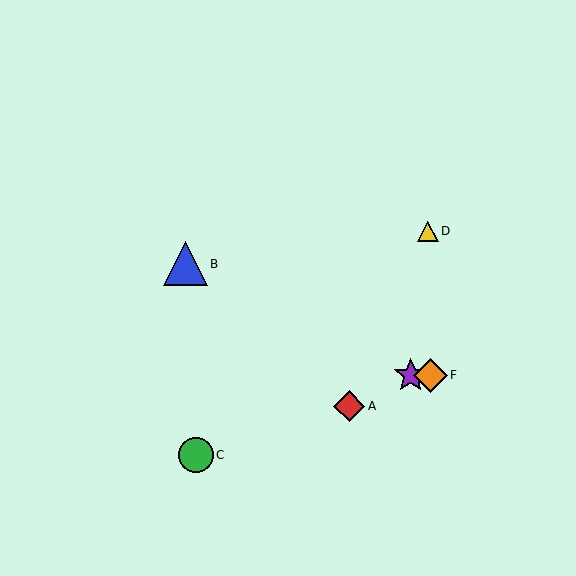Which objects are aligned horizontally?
Objects E, F are aligned horizontally.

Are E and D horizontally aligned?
No, E is at y≈375 and D is at y≈231.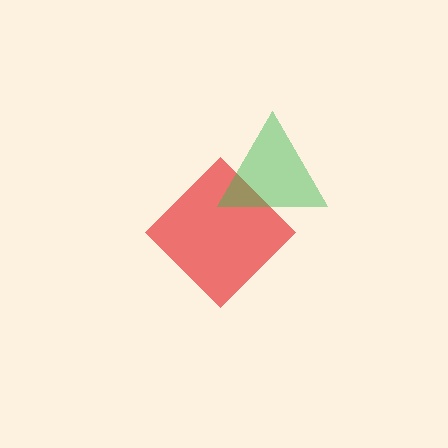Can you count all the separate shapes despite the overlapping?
Yes, there are 2 separate shapes.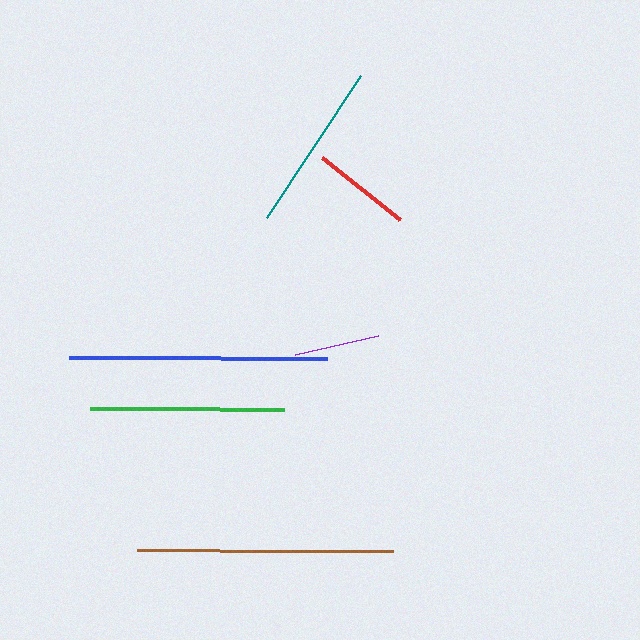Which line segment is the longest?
The blue line is the longest at approximately 258 pixels.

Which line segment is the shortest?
The purple line is the shortest at approximately 85 pixels.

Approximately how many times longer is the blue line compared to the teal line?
The blue line is approximately 1.5 times the length of the teal line.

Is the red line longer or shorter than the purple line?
The red line is longer than the purple line.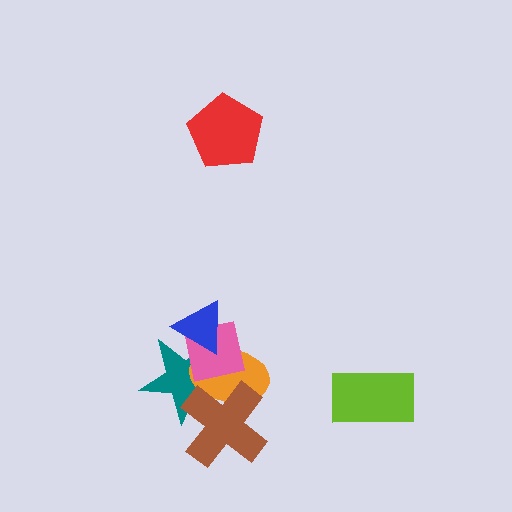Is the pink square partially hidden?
Yes, it is partially covered by another shape.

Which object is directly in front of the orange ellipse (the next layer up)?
The brown cross is directly in front of the orange ellipse.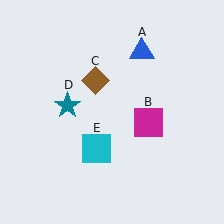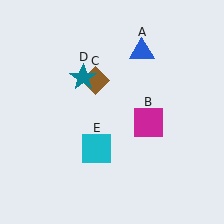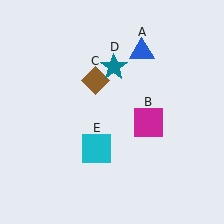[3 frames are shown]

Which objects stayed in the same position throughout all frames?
Blue triangle (object A) and magenta square (object B) and brown diamond (object C) and cyan square (object E) remained stationary.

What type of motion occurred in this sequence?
The teal star (object D) rotated clockwise around the center of the scene.